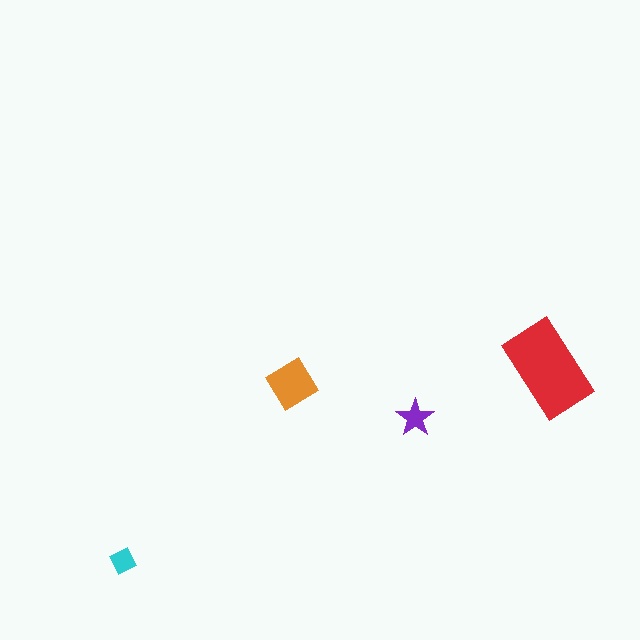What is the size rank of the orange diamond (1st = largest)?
2nd.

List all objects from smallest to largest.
The cyan diamond, the purple star, the orange diamond, the red rectangle.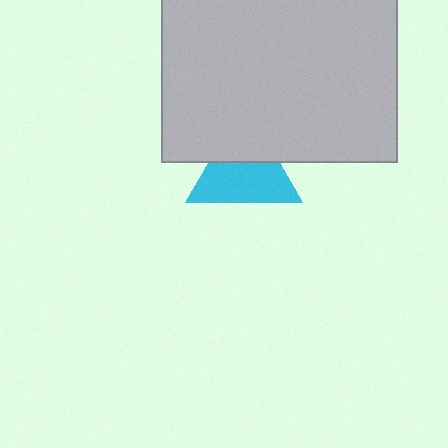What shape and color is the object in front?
The object in front is a light gray rectangle.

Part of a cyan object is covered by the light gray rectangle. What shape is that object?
It is a triangle.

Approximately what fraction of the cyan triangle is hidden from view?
Roughly 37% of the cyan triangle is hidden behind the light gray rectangle.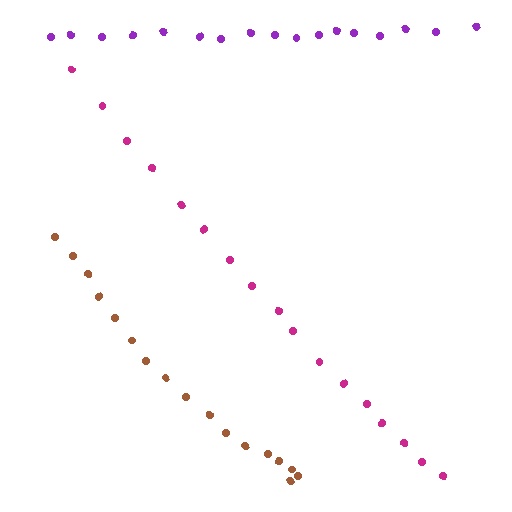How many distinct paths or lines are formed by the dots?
There are 3 distinct paths.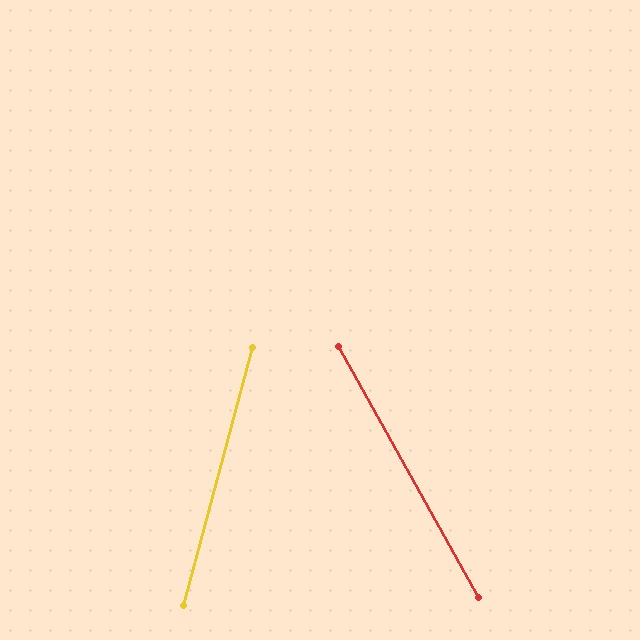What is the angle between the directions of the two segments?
Approximately 44 degrees.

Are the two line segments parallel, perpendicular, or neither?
Neither parallel nor perpendicular — they differ by about 44°.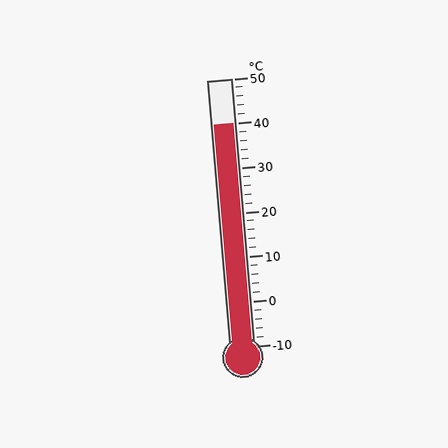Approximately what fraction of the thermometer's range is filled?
The thermometer is filled to approximately 85% of its range.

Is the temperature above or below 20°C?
The temperature is above 20°C.